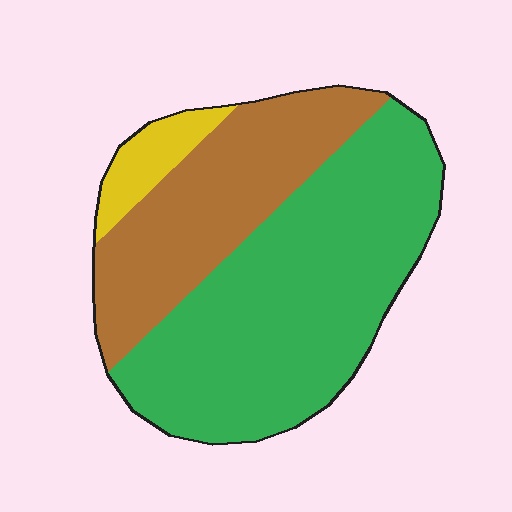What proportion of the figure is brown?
Brown covers 33% of the figure.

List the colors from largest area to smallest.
From largest to smallest: green, brown, yellow.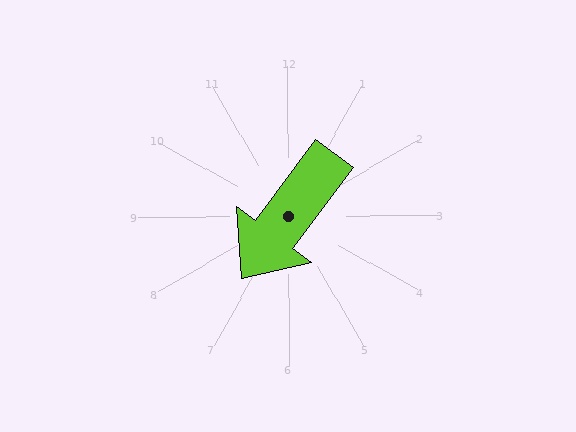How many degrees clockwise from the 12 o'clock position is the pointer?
Approximately 217 degrees.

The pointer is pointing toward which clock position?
Roughly 7 o'clock.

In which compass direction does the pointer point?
Southwest.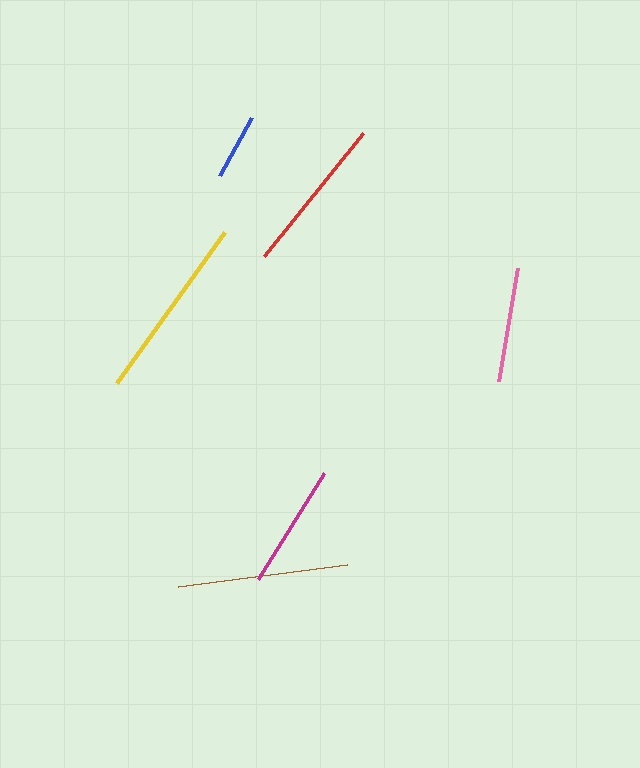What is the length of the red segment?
The red segment is approximately 158 pixels long.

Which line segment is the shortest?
The blue line is the shortest at approximately 66 pixels.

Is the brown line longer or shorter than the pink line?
The brown line is longer than the pink line.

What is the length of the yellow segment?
The yellow segment is approximately 186 pixels long.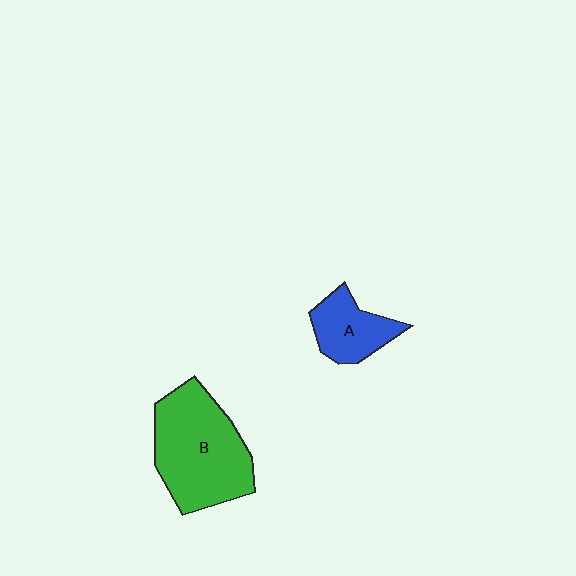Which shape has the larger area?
Shape B (green).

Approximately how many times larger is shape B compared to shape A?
Approximately 2.2 times.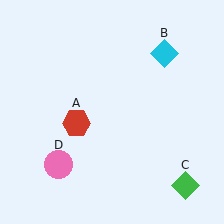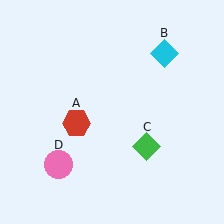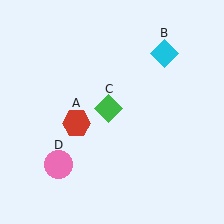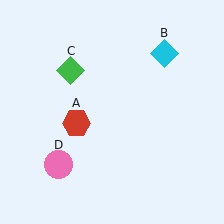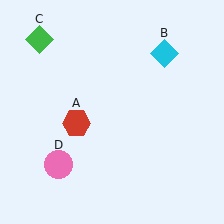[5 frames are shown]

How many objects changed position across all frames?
1 object changed position: green diamond (object C).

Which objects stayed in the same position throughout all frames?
Red hexagon (object A) and cyan diamond (object B) and pink circle (object D) remained stationary.